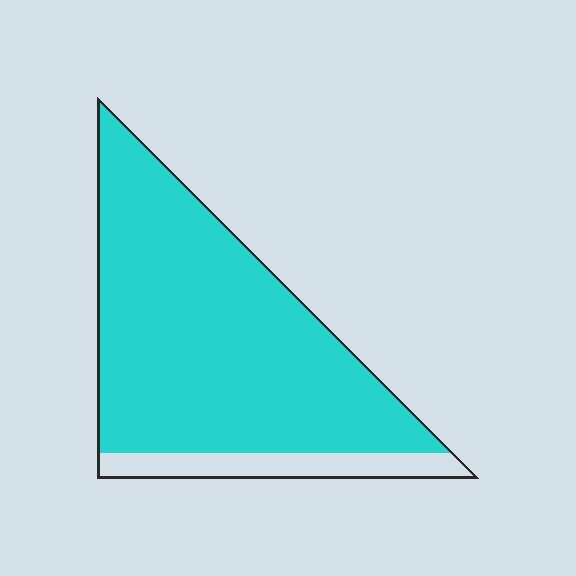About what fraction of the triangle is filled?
About seven eighths (7/8).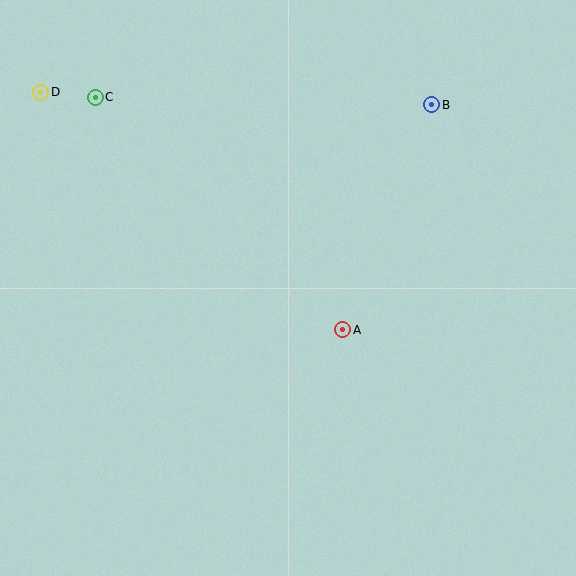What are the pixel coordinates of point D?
Point D is at (41, 92).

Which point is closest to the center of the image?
Point A at (343, 330) is closest to the center.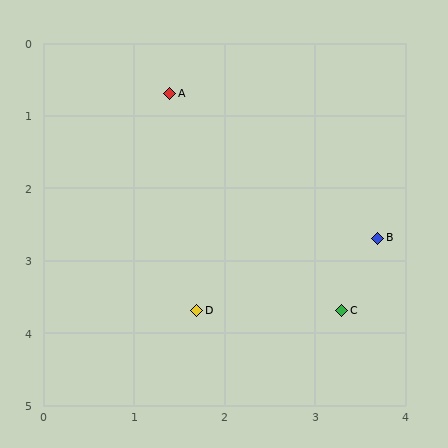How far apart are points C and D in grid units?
Points C and D are about 1.6 grid units apart.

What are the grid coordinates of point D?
Point D is at approximately (1.7, 3.7).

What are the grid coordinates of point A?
Point A is at approximately (1.4, 0.7).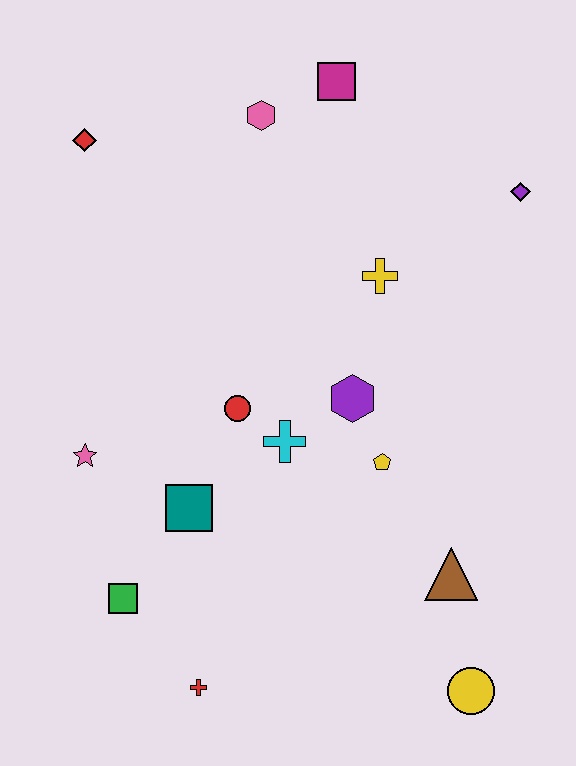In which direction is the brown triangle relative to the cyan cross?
The brown triangle is to the right of the cyan cross.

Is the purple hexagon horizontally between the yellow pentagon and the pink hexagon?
Yes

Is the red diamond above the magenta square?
No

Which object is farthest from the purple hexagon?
The red diamond is farthest from the purple hexagon.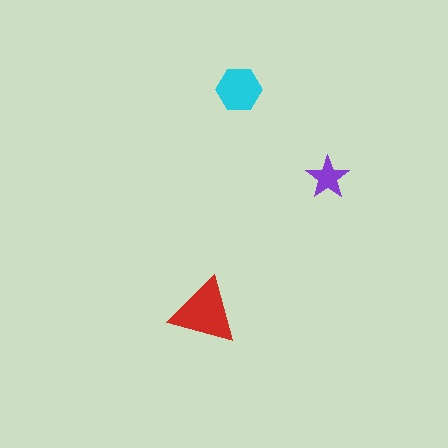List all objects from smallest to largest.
The purple star, the cyan hexagon, the red triangle.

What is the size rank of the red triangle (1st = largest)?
1st.